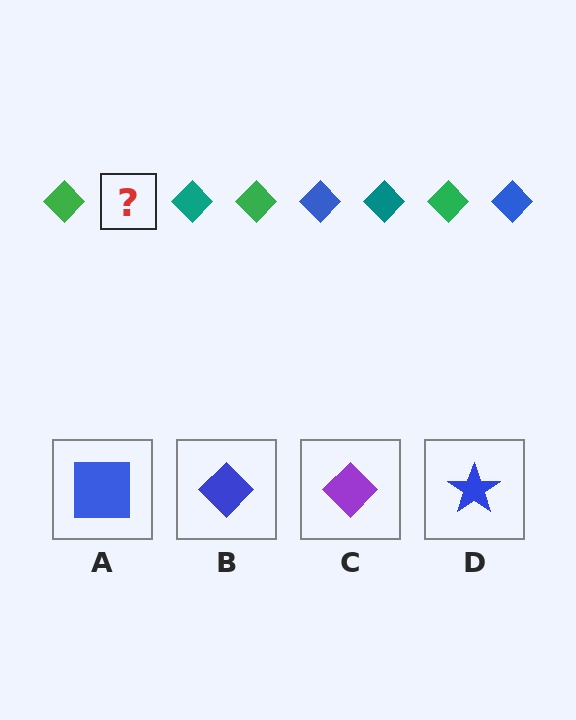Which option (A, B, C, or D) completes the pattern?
B.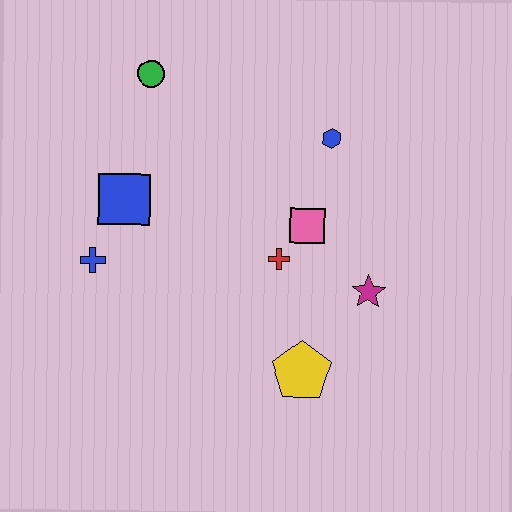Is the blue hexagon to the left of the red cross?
No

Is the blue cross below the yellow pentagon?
No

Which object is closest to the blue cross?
The blue square is closest to the blue cross.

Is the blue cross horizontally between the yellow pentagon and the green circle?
No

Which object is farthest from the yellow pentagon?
The green circle is farthest from the yellow pentagon.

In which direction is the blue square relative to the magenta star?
The blue square is to the left of the magenta star.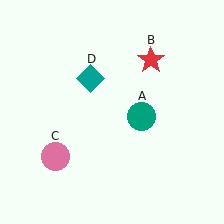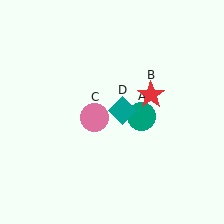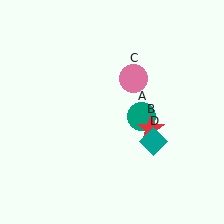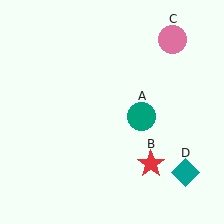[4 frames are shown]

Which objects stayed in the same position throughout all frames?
Teal circle (object A) remained stationary.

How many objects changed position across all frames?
3 objects changed position: red star (object B), pink circle (object C), teal diamond (object D).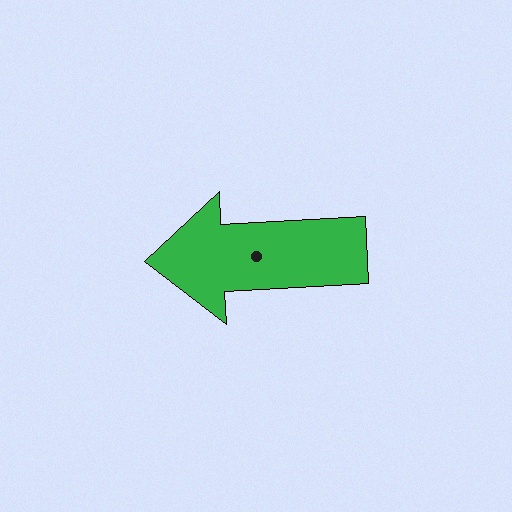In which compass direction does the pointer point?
West.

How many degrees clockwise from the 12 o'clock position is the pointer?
Approximately 267 degrees.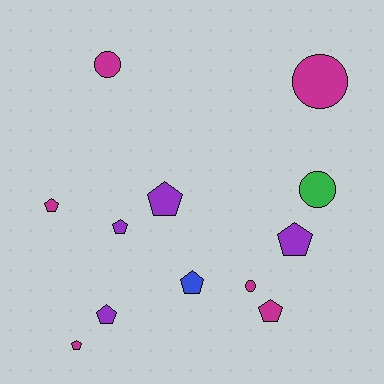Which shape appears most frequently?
Pentagon, with 8 objects.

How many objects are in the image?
There are 12 objects.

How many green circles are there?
There is 1 green circle.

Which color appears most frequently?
Magenta, with 6 objects.